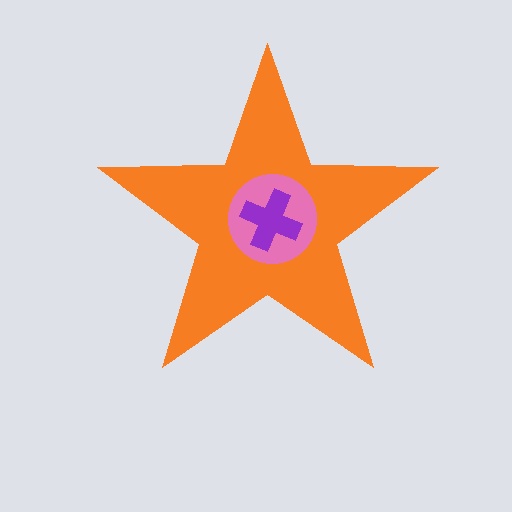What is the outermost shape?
The orange star.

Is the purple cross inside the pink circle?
Yes.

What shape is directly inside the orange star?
The pink circle.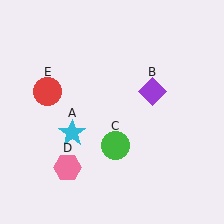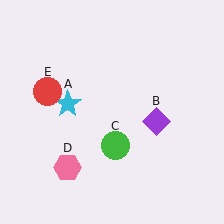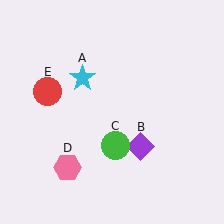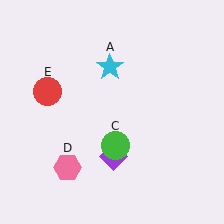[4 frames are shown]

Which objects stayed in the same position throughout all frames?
Green circle (object C) and pink hexagon (object D) and red circle (object E) remained stationary.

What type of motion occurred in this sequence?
The cyan star (object A), purple diamond (object B) rotated clockwise around the center of the scene.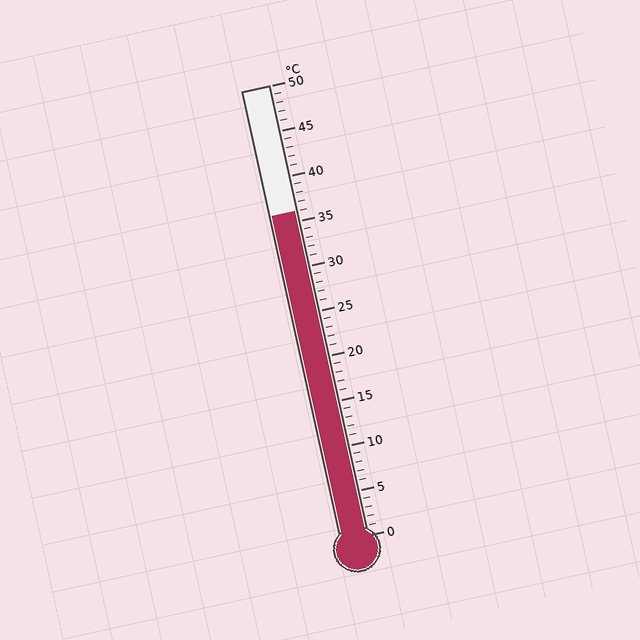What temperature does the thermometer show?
The thermometer shows approximately 36°C.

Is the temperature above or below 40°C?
The temperature is below 40°C.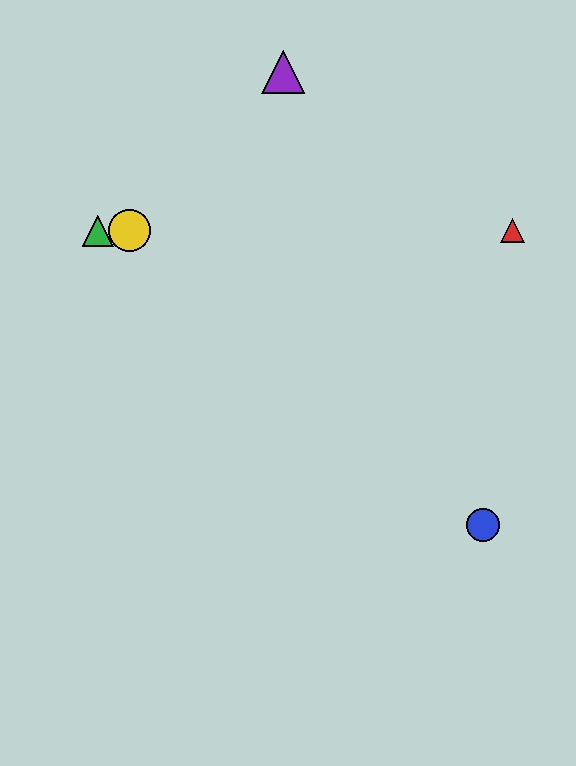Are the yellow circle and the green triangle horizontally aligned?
Yes, both are at y≈231.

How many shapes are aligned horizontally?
3 shapes (the red triangle, the green triangle, the yellow circle) are aligned horizontally.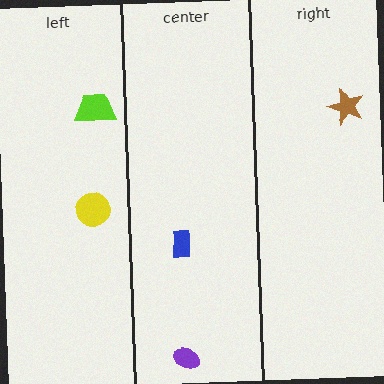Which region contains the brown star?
The right region.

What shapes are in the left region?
The lime trapezoid, the yellow circle.